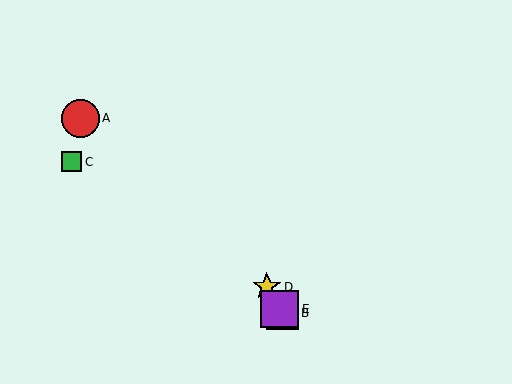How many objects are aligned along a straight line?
3 objects (B, D, E) are aligned along a straight line.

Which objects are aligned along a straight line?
Objects B, D, E are aligned along a straight line.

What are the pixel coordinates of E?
Object E is at (280, 309).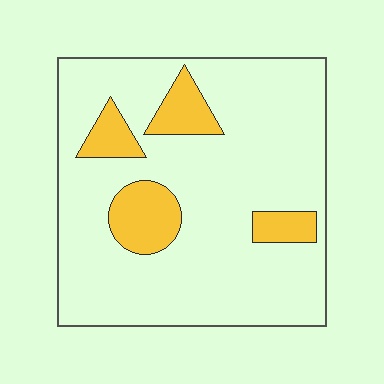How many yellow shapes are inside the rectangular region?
4.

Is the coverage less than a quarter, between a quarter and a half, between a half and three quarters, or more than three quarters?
Less than a quarter.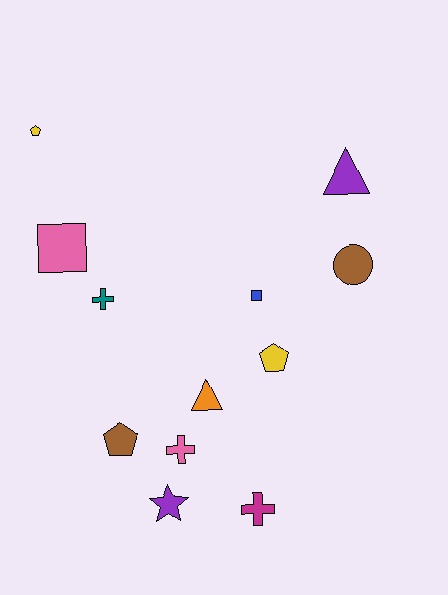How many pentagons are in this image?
There are 3 pentagons.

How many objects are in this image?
There are 12 objects.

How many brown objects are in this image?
There are 2 brown objects.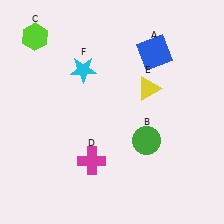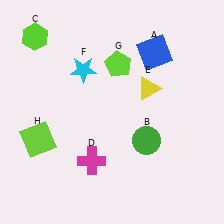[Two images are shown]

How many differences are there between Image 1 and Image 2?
There are 2 differences between the two images.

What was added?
A lime pentagon (G), a lime square (H) were added in Image 2.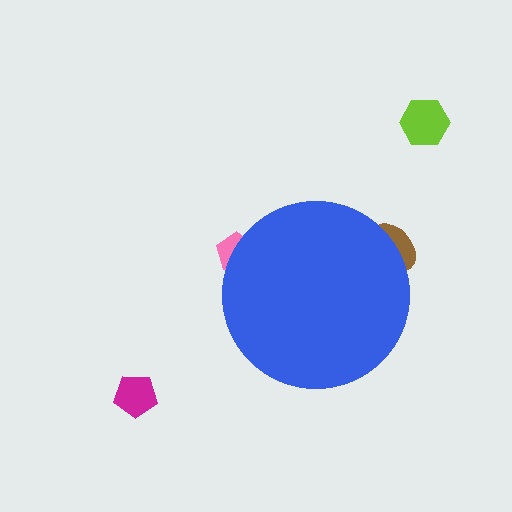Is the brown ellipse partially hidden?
Yes, the brown ellipse is partially hidden behind the blue circle.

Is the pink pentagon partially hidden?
Yes, the pink pentagon is partially hidden behind the blue circle.